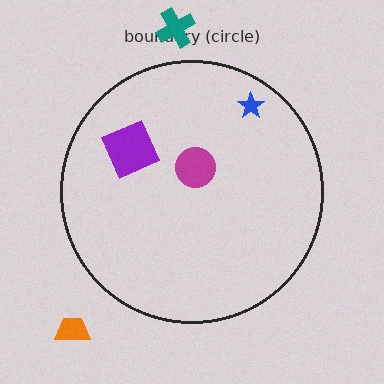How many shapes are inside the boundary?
3 inside, 2 outside.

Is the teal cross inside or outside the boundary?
Outside.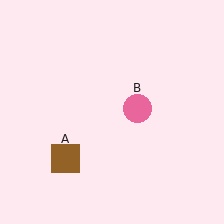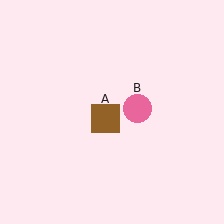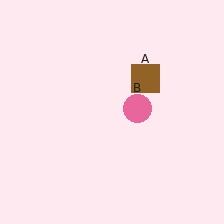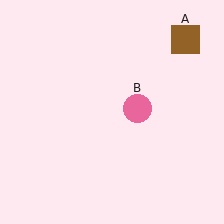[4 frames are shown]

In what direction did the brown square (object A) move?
The brown square (object A) moved up and to the right.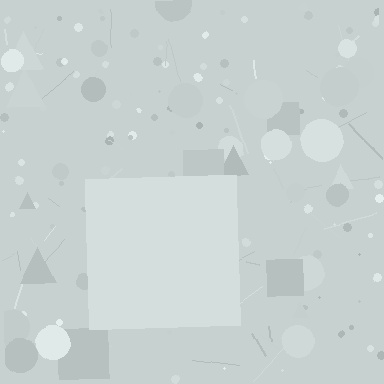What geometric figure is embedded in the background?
A square is embedded in the background.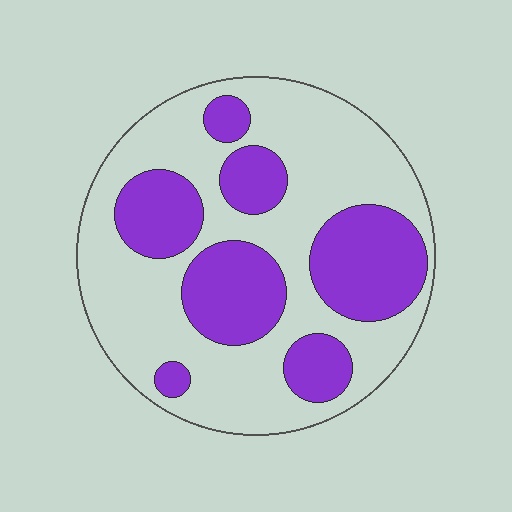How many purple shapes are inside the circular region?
7.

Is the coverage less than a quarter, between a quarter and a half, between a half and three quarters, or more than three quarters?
Between a quarter and a half.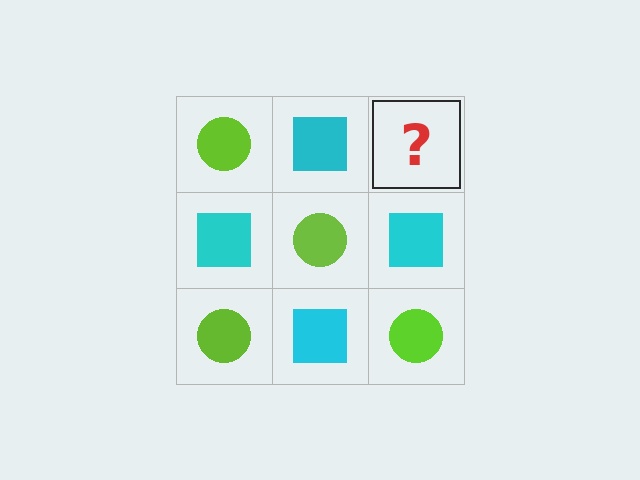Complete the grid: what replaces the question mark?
The question mark should be replaced with a lime circle.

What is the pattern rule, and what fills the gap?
The rule is that it alternates lime circle and cyan square in a checkerboard pattern. The gap should be filled with a lime circle.